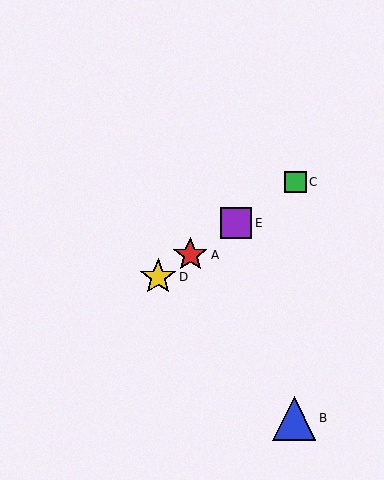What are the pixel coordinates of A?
Object A is at (190, 255).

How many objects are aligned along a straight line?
4 objects (A, C, D, E) are aligned along a straight line.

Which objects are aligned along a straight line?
Objects A, C, D, E are aligned along a straight line.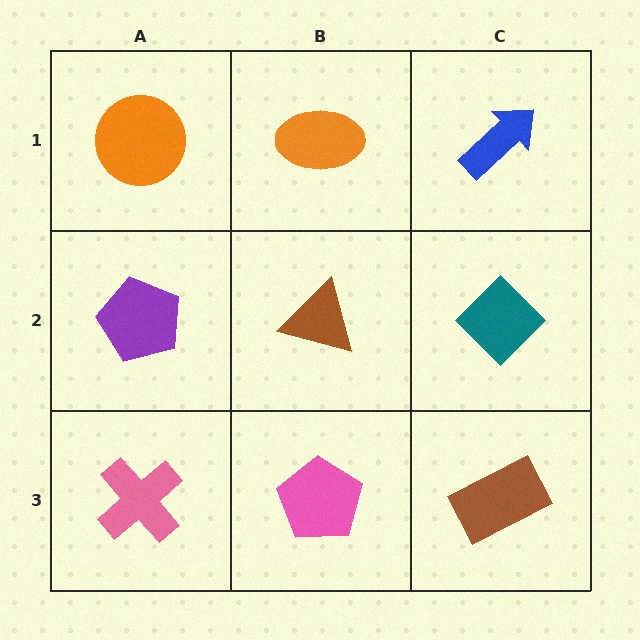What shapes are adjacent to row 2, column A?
An orange circle (row 1, column A), a pink cross (row 3, column A), a brown triangle (row 2, column B).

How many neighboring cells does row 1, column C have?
2.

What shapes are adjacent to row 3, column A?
A purple pentagon (row 2, column A), a pink pentagon (row 3, column B).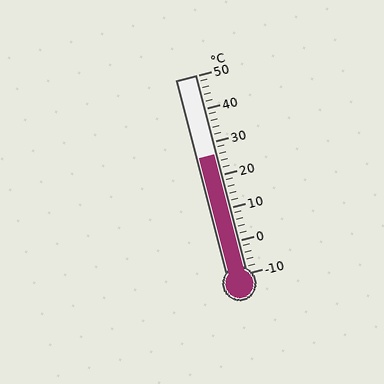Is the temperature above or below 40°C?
The temperature is below 40°C.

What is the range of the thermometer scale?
The thermometer scale ranges from -10°C to 50°C.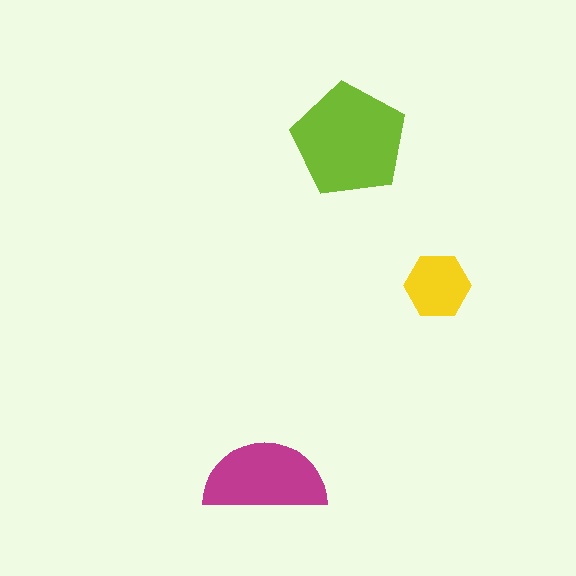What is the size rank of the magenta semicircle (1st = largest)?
2nd.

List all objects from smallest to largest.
The yellow hexagon, the magenta semicircle, the lime pentagon.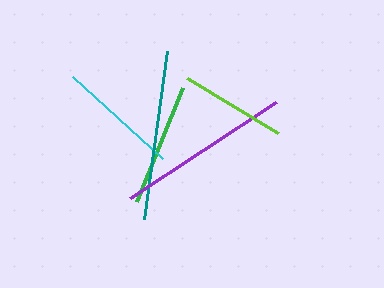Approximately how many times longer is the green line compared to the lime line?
The green line is approximately 1.2 times the length of the lime line.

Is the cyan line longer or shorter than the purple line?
The purple line is longer than the cyan line.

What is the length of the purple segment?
The purple segment is approximately 174 pixels long.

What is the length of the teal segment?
The teal segment is approximately 169 pixels long.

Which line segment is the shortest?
The lime line is the shortest at approximately 106 pixels.